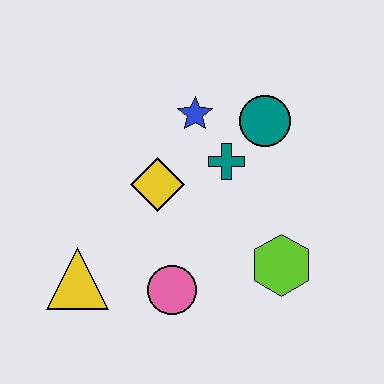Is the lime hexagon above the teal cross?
No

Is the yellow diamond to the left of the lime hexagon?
Yes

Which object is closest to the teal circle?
The teal cross is closest to the teal circle.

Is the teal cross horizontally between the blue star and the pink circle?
No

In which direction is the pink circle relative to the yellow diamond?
The pink circle is below the yellow diamond.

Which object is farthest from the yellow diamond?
The lime hexagon is farthest from the yellow diamond.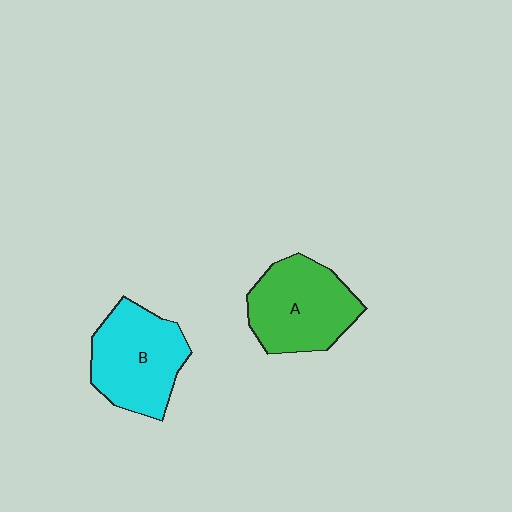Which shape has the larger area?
Shape A (green).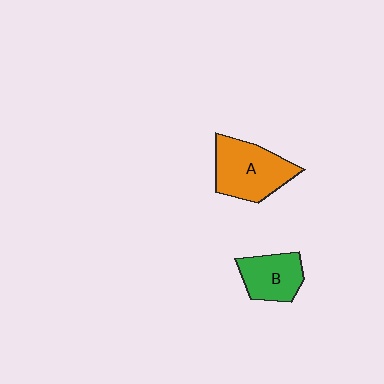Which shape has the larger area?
Shape A (orange).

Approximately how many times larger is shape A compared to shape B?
Approximately 1.5 times.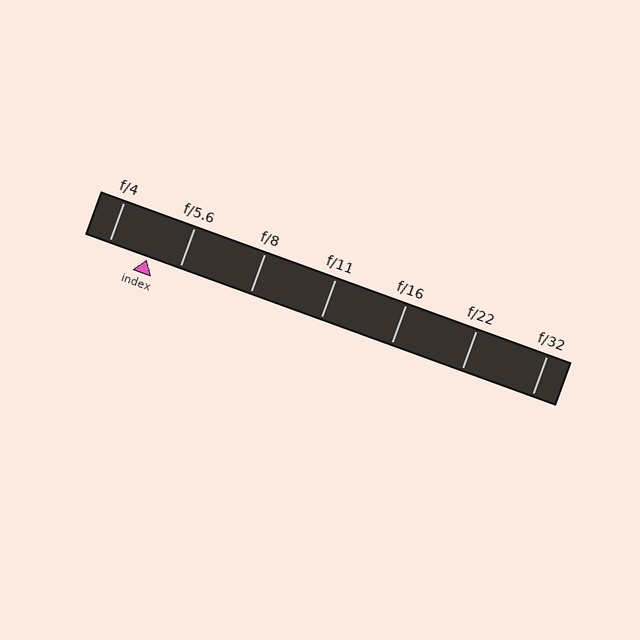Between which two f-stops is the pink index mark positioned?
The index mark is between f/4 and f/5.6.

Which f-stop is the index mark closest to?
The index mark is closest to f/5.6.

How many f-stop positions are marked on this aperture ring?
There are 7 f-stop positions marked.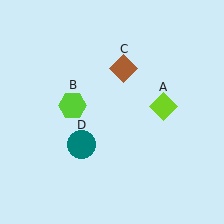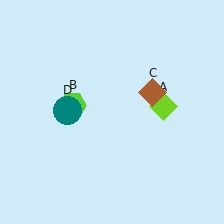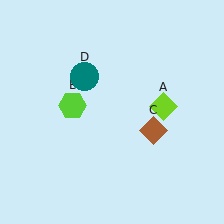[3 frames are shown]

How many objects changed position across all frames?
2 objects changed position: brown diamond (object C), teal circle (object D).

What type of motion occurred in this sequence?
The brown diamond (object C), teal circle (object D) rotated clockwise around the center of the scene.